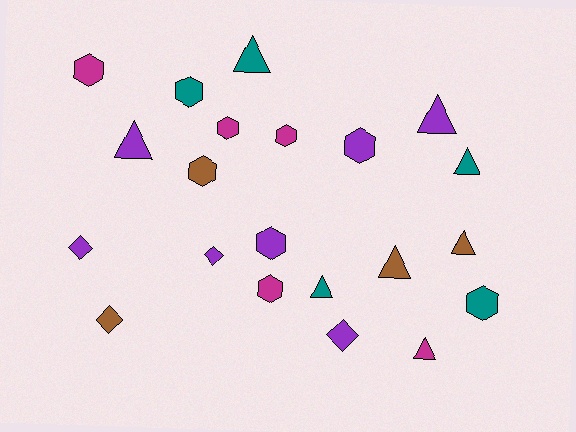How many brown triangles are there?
There are 2 brown triangles.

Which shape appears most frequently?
Hexagon, with 9 objects.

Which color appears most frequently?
Purple, with 7 objects.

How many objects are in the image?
There are 21 objects.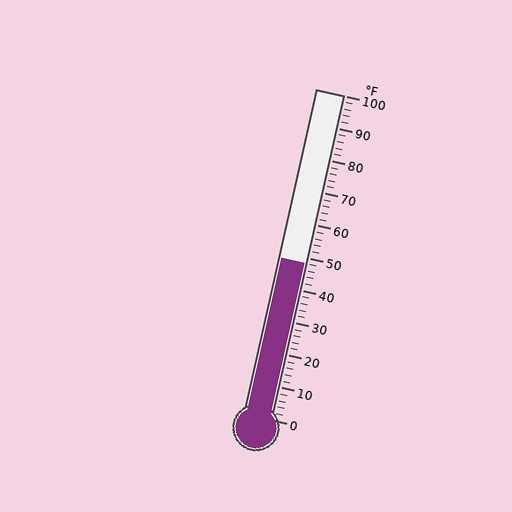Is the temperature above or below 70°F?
The temperature is below 70°F.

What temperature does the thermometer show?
The thermometer shows approximately 48°F.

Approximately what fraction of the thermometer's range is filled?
The thermometer is filled to approximately 50% of its range.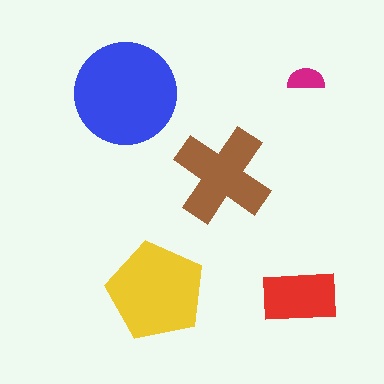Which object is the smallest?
The magenta semicircle.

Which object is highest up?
The magenta semicircle is topmost.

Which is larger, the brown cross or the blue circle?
The blue circle.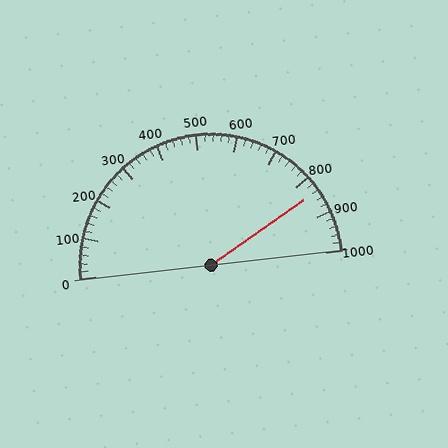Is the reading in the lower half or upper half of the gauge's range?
The reading is in the upper half of the range (0 to 1000).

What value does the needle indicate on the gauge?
The needle indicates approximately 840.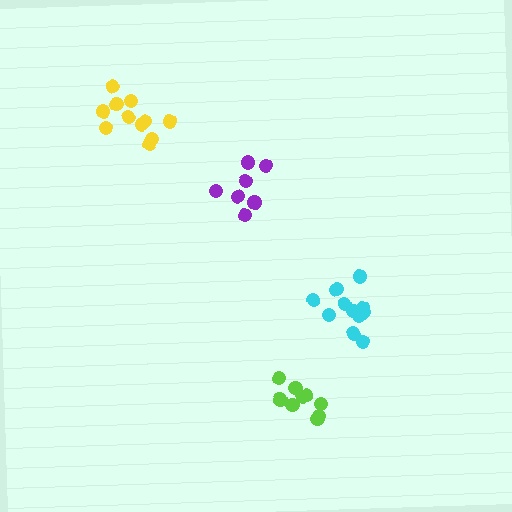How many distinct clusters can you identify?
There are 4 distinct clusters.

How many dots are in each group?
Group 1: 11 dots, Group 2: 7 dots, Group 3: 11 dots, Group 4: 9 dots (38 total).